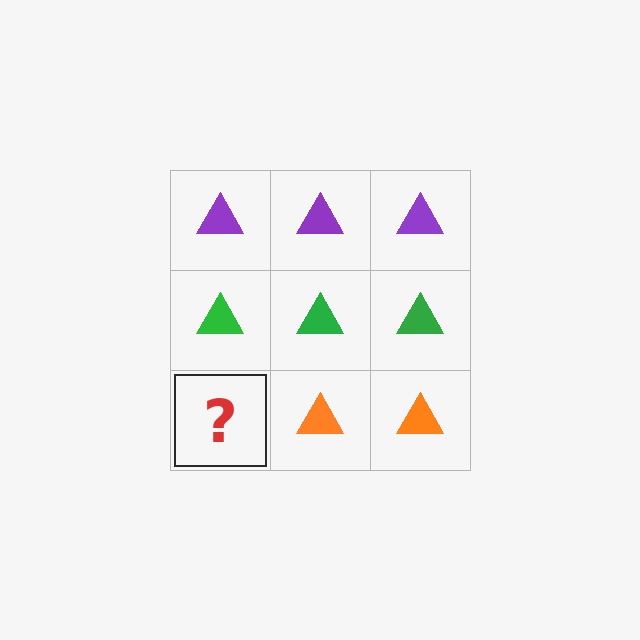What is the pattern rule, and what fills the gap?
The rule is that each row has a consistent color. The gap should be filled with an orange triangle.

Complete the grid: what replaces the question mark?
The question mark should be replaced with an orange triangle.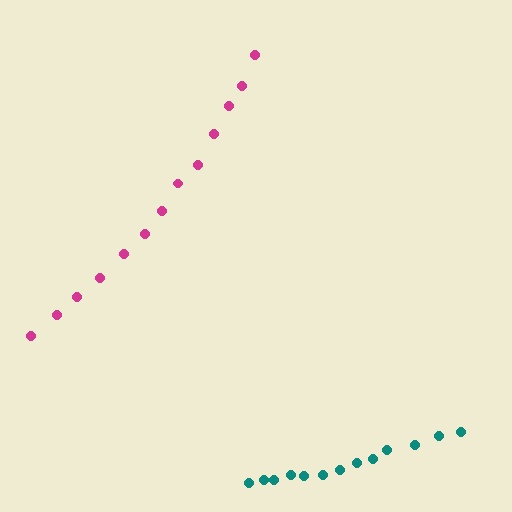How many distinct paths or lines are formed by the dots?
There are 2 distinct paths.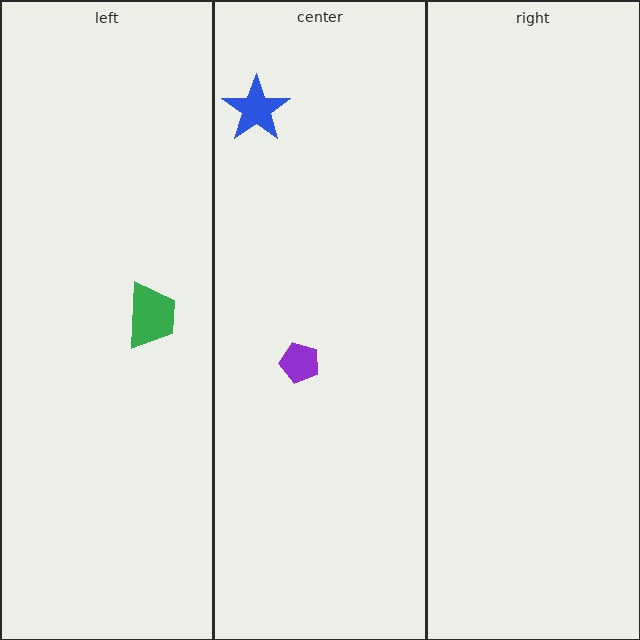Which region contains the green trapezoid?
The left region.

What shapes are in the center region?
The blue star, the purple pentagon.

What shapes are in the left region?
The green trapezoid.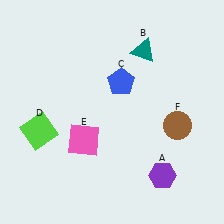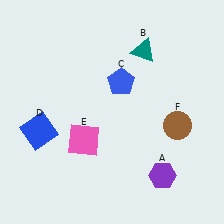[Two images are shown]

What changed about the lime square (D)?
In Image 1, D is lime. In Image 2, it changed to blue.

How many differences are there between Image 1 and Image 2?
There is 1 difference between the two images.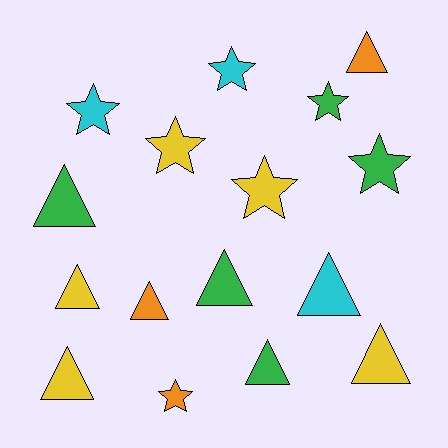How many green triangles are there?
There are 3 green triangles.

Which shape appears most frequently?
Triangle, with 9 objects.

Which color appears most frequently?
Yellow, with 5 objects.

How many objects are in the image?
There are 16 objects.